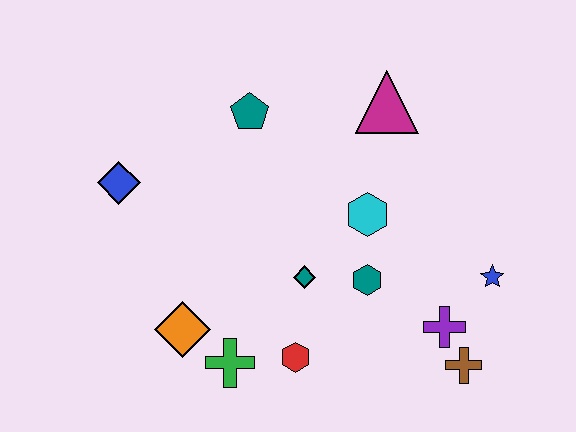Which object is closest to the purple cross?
The brown cross is closest to the purple cross.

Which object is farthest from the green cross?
The magenta triangle is farthest from the green cross.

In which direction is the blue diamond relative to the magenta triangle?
The blue diamond is to the left of the magenta triangle.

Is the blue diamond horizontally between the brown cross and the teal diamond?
No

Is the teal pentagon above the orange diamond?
Yes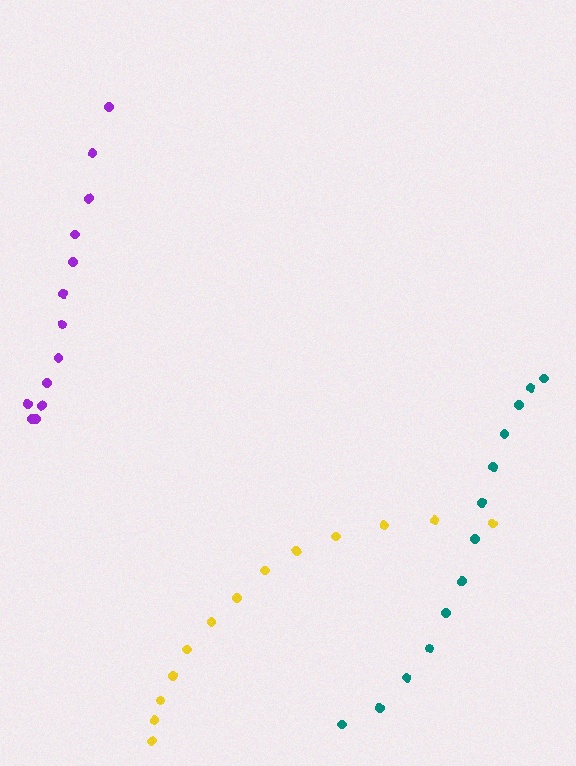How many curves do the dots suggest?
There are 3 distinct paths.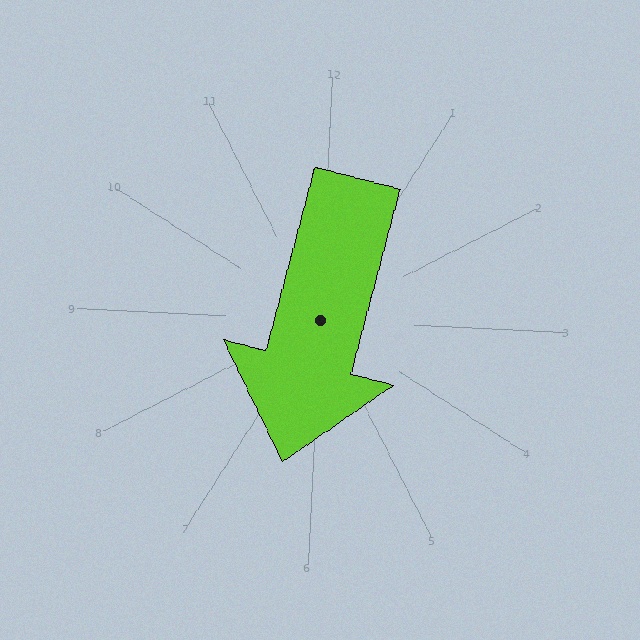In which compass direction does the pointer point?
South.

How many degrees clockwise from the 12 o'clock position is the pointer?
Approximately 192 degrees.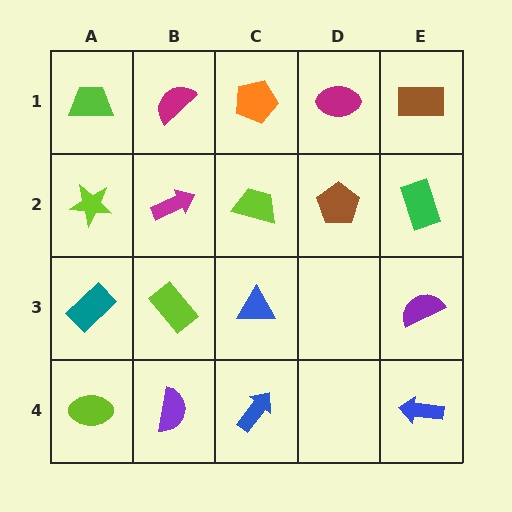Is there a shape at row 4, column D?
No, that cell is empty.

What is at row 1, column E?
A brown rectangle.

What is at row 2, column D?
A brown pentagon.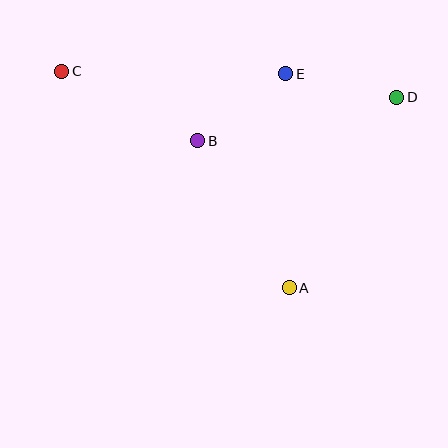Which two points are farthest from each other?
Points C and D are farthest from each other.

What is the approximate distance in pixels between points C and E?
The distance between C and E is approximately 224 pixels.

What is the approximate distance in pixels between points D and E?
The distance between D and E is approximately 114 pixels.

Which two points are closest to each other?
Points B and E are closest to each other.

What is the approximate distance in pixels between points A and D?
The distance between A and D is approximately 219 pixels.